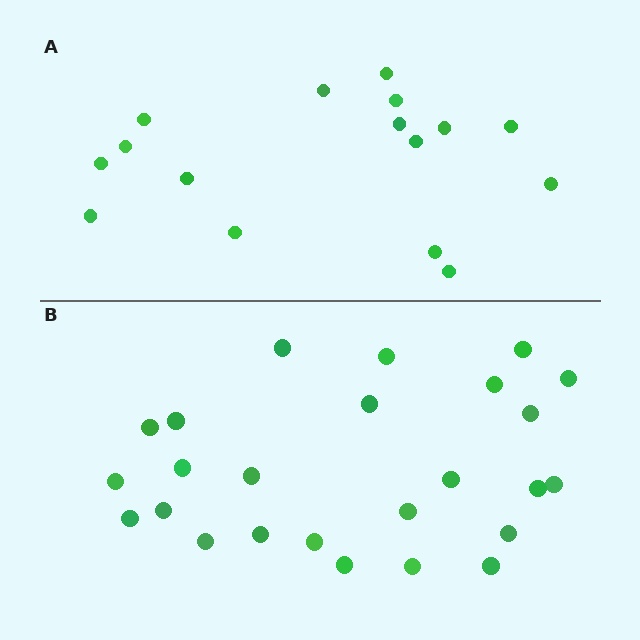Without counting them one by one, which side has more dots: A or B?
Region B (the bottom region) has more dots.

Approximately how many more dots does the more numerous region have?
Region B has roughly 8 or so more dots than region A.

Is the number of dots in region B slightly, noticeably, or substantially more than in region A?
Region B has substantially more. The ratio is roughly 1.6 to 1.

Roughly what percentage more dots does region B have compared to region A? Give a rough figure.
About 55% more.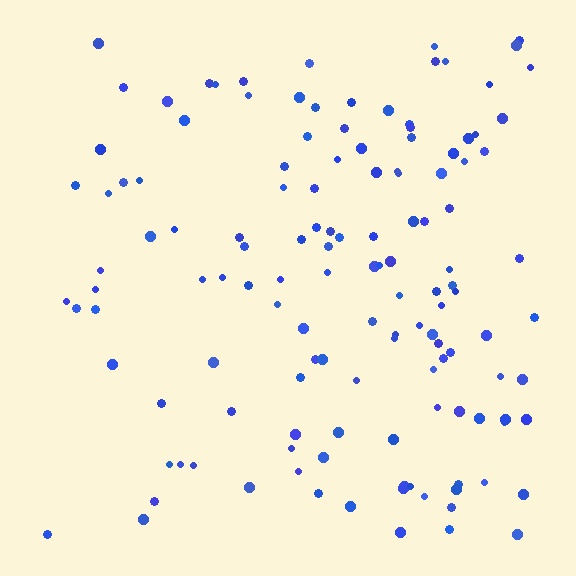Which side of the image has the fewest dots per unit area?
The left.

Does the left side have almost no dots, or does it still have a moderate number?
Still a moderate number, just noticeably fewer than the right.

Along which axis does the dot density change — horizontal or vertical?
Horizontal.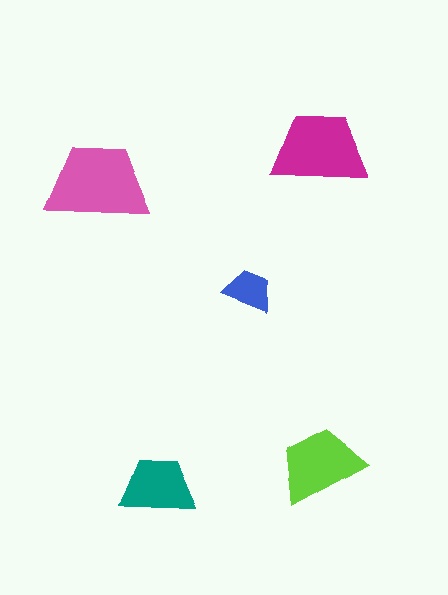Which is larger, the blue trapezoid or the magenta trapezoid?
The magenta one.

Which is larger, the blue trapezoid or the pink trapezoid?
The pink one.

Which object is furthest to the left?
The pink trapezoid is leftmost.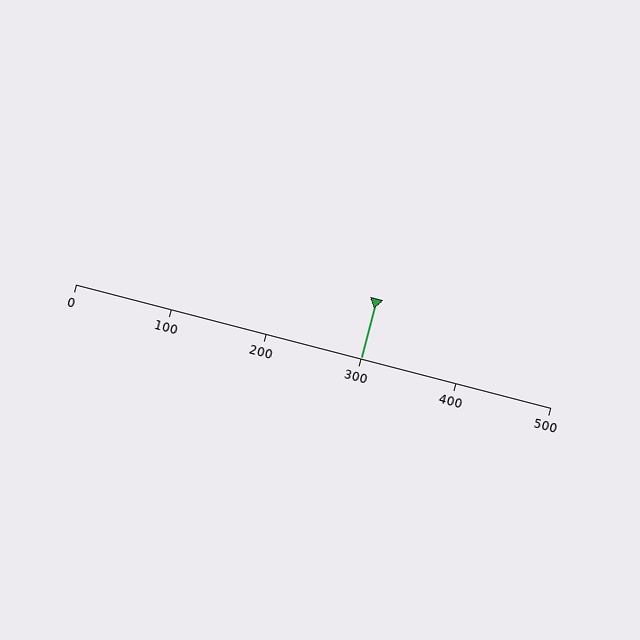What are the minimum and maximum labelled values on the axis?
The axis runs from 0 to 500.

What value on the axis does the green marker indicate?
The marker indicates approximately 300.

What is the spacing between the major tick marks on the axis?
The major ticks are spaced 100 apart.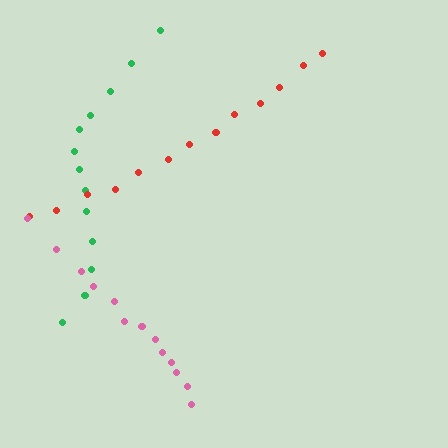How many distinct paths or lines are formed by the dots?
There are 3 distinct paths.